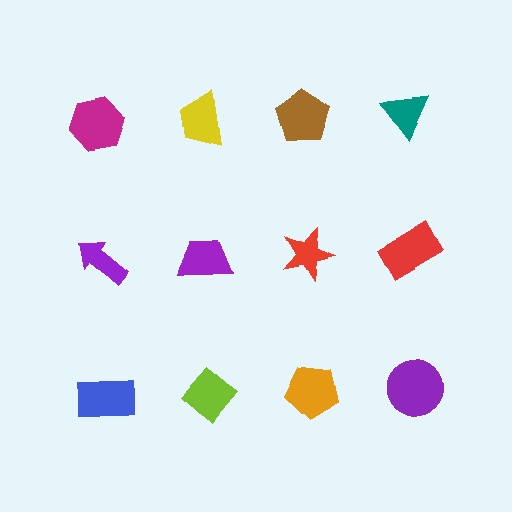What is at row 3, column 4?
A purple circle.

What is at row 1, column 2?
A yellow trapezoid.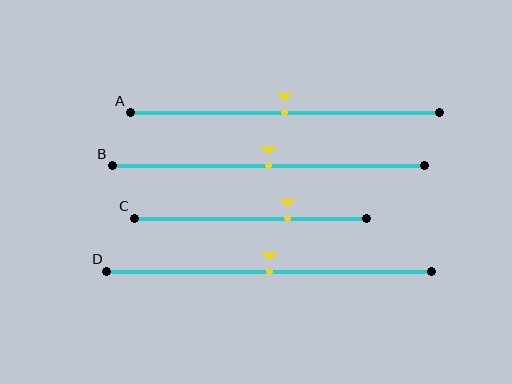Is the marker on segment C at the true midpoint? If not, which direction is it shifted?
No, the marker on segment C is shifted to the right by about 16% of the segment length.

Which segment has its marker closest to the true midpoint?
Segment A has its marker closest to the true midpoint.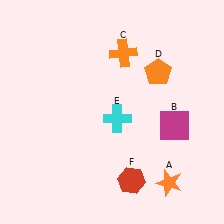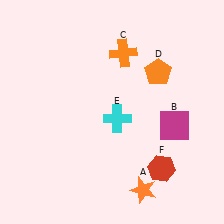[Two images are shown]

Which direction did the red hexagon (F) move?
The red hexagon (F) moved right.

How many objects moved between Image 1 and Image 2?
2 objects moved between the two images.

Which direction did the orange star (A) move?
The orange star (A) moved left.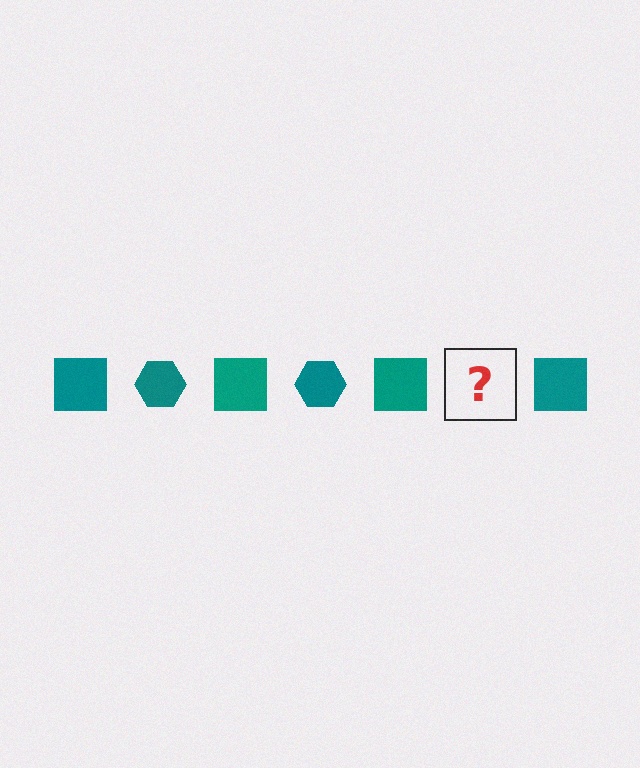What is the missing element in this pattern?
The missing element is a teal hexagon.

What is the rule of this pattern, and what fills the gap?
The rule is that the pattern cycles through square, hexagon shapes in teal. The gap should be filled with a teal hexagon.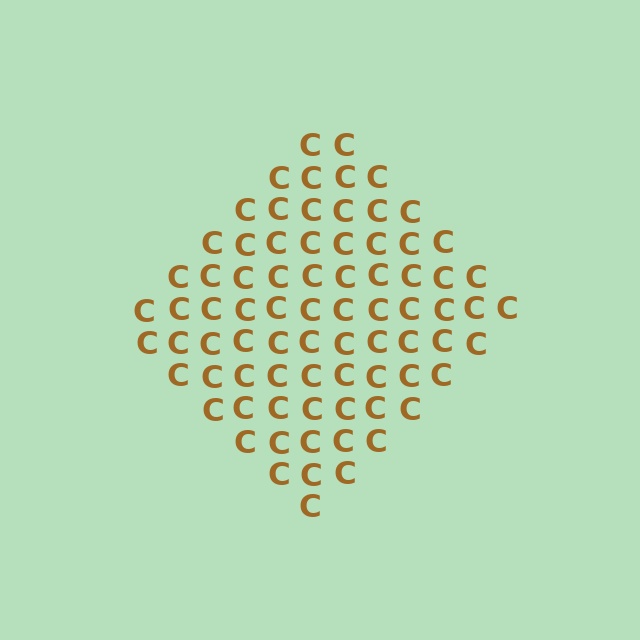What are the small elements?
The small elements are letter C's.